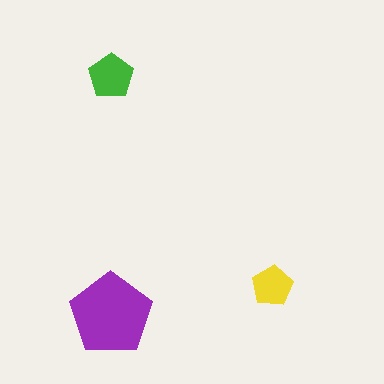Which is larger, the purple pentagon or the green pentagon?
The purple one.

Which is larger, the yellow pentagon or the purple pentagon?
The purple one.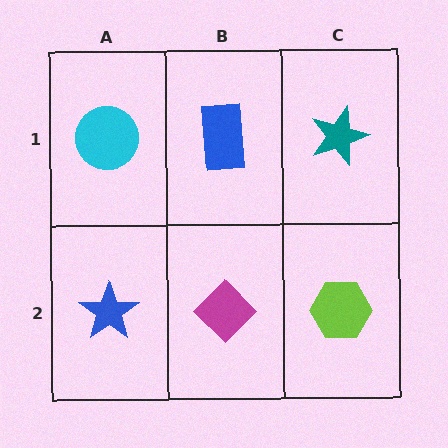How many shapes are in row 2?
3 shapes.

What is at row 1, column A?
A cyan circle.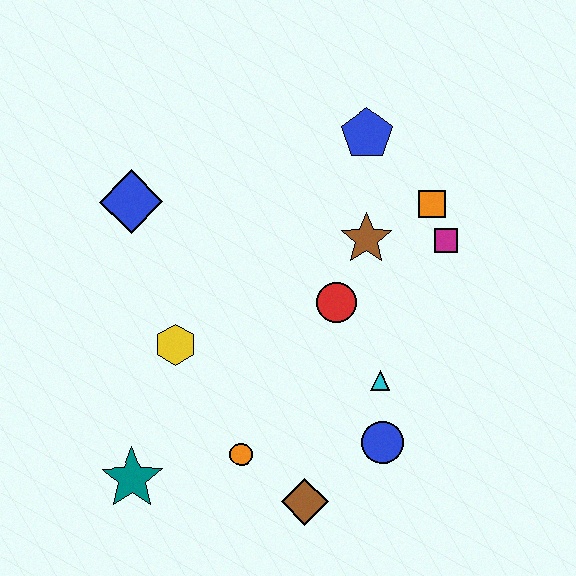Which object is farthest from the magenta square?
The teal star is farthest from the magenta square.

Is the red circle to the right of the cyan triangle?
No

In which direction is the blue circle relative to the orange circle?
The blue circle is to the right of the orange circle.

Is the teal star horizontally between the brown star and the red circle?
No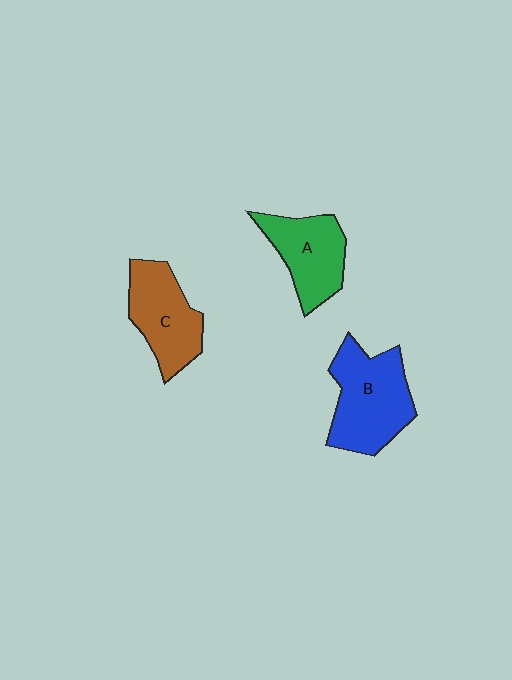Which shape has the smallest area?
Shape A (green).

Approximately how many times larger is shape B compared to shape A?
Approximately 1.3 times.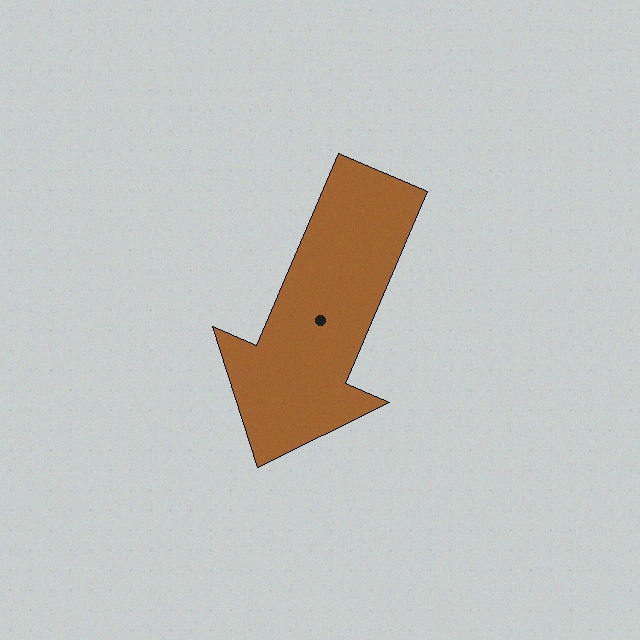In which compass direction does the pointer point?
Southwest.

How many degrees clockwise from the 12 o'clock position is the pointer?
Approximately 203 degrees.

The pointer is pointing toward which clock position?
Roughly 7 o'clock.